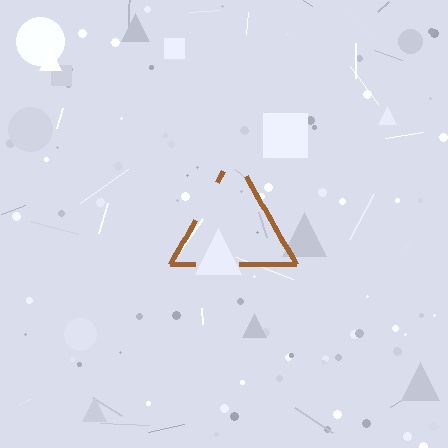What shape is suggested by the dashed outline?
The dashed outline suggests a triangle.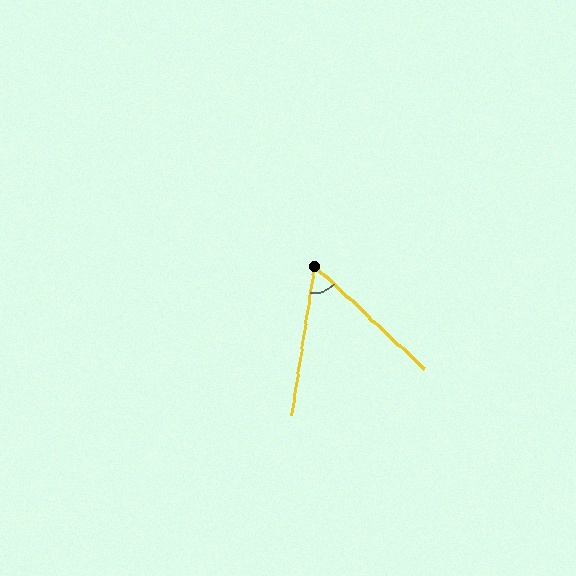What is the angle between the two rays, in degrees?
Approximately 56 degrees.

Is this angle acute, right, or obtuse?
It is acute.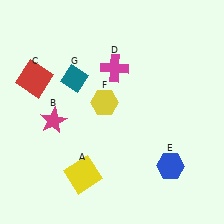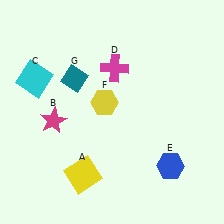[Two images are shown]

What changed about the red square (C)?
In Image 1, C is red. In Image 2, it changed to cyan.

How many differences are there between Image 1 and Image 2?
There is 1 difference between the two images.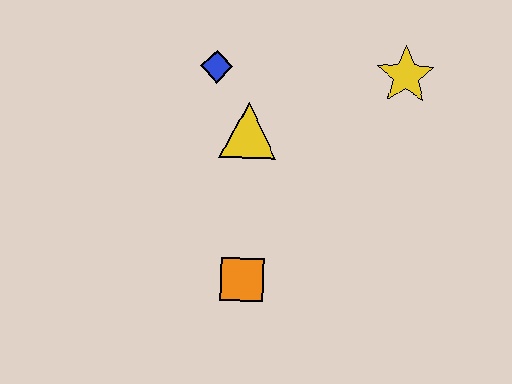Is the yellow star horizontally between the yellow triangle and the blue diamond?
No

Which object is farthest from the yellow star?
The orange square is farthest from the yellow star.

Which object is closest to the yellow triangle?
The blue diamond is closest to the yellow triangle.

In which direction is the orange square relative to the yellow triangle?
The orange square is below the yellow triangle.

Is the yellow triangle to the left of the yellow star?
Yes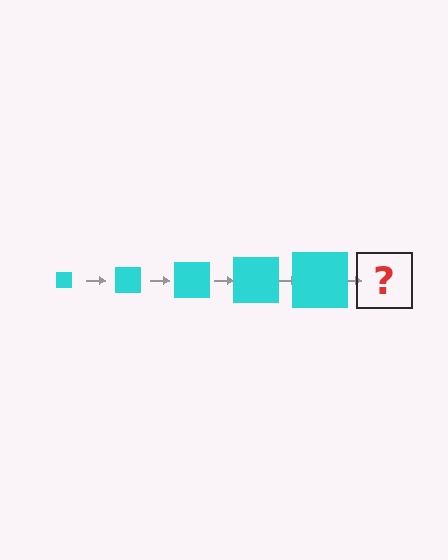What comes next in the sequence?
The next element should be a cyan square, larger than the previous one.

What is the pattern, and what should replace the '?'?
The pattern is that the square gets progressively larger each step. The '?' should be a cyan square, larger than the previous one.